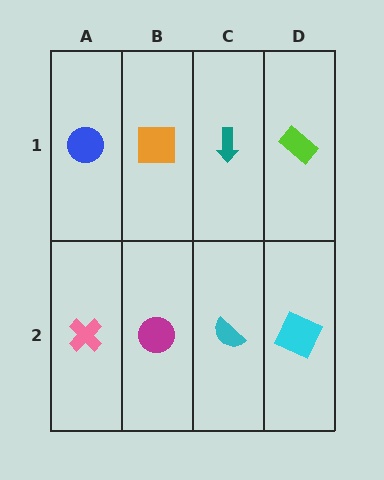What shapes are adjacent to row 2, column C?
A teal arrow (row 1, column C), a magenta circle (row 2, column B), a cyan square (row 2, column D).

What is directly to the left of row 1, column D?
A teal arrow.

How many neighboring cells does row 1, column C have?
3.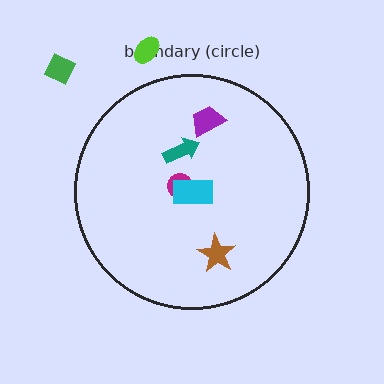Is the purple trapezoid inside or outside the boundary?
Inside.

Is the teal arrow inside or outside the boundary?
Inside.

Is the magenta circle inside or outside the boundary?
Inside.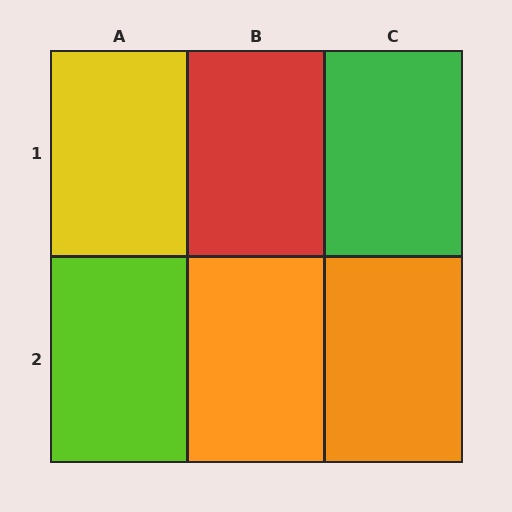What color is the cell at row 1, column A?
Yellow.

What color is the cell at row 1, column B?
Red.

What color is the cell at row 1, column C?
Green.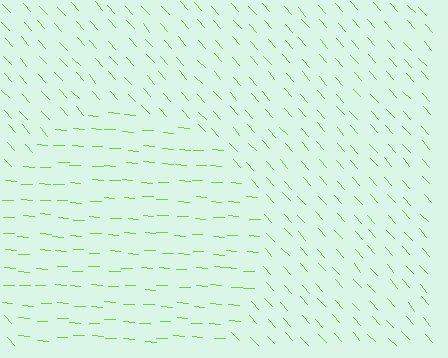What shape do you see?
I see a circle.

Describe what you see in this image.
The image is filled with small lime line segments. A circle region in the image has lines oriented differently from the surrounding lines, creating a visible texture boundary.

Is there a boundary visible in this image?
Yes, there is a texture boundary formed by a change in line orientation.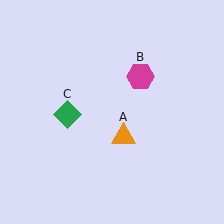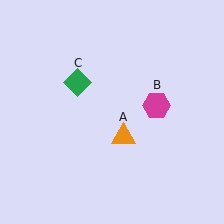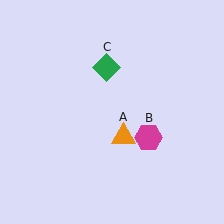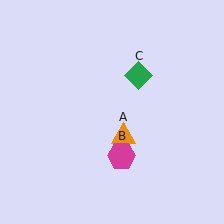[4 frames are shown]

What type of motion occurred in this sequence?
The magenta hexagon (object B), green diamond (object C) rotated clockwise around the center of the scene.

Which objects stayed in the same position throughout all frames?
Orange triangle (object A) remained stationary.